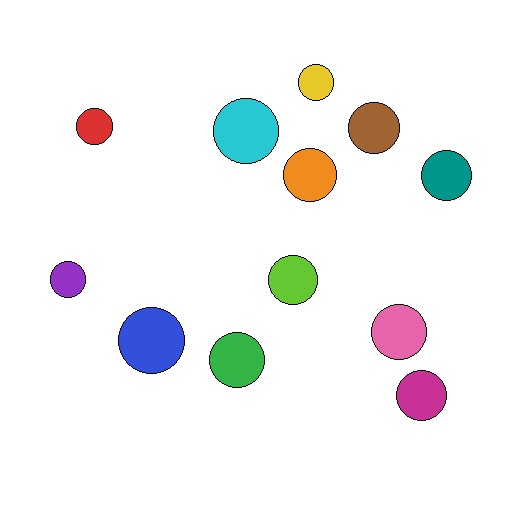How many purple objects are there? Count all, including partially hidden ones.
There is 1 purple object.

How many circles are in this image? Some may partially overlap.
There are 12 circles.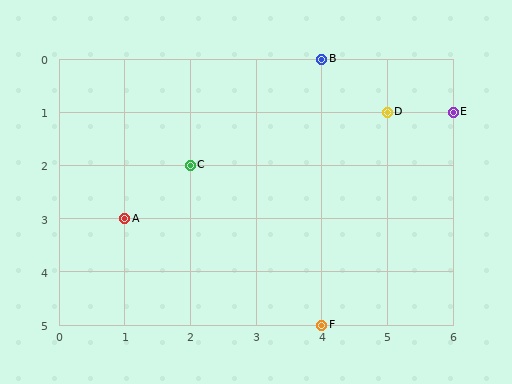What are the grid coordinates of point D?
Point D is at grid coordinates (5, 1).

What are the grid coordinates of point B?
Point B is at grid coordinates (4, 0).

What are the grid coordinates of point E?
Point E is at grid coordinates (6, 1).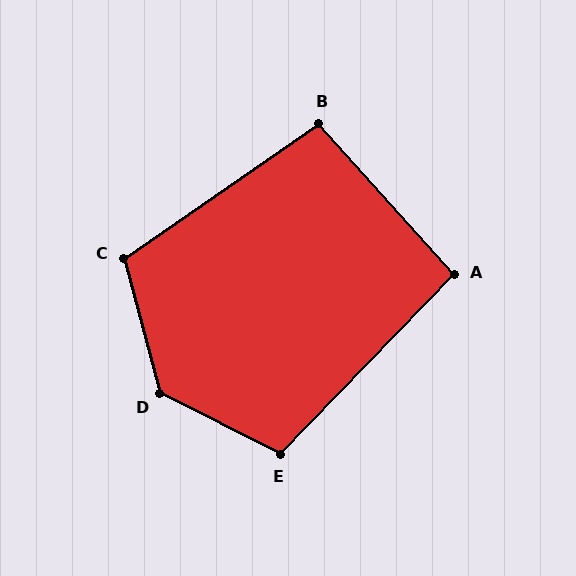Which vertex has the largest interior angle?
D, at approximately 131 degrees.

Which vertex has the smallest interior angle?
A, at approximately 94 degrees.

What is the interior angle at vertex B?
Approximately 97 degrees (obtuse).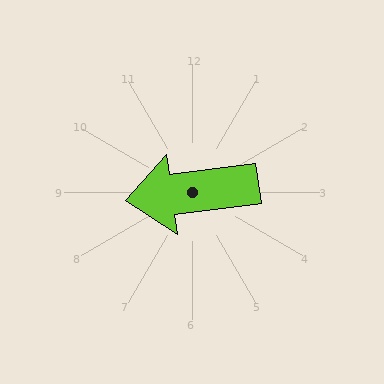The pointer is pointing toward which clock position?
Roughly 9 o'clock.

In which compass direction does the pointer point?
West.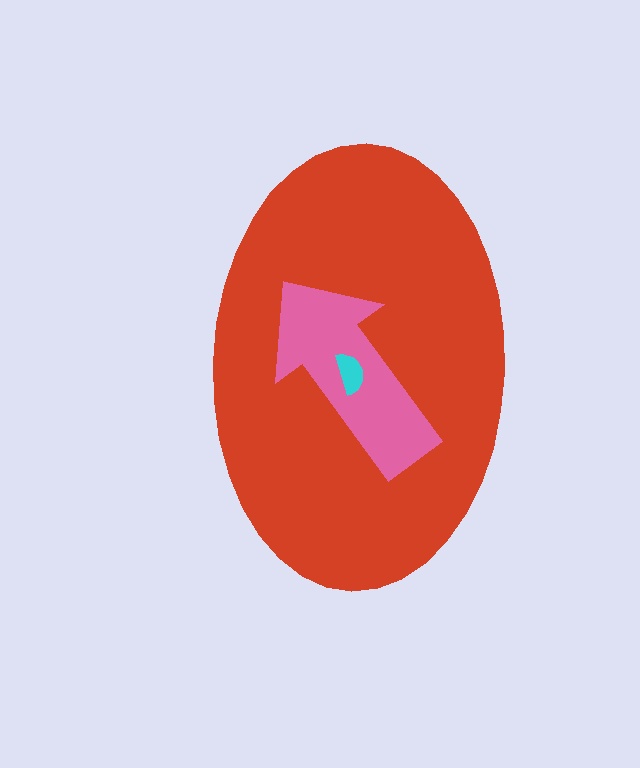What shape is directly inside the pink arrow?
The cyan semicircle.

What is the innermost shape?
The cyan semicircle.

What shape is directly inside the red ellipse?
The pink arrow.